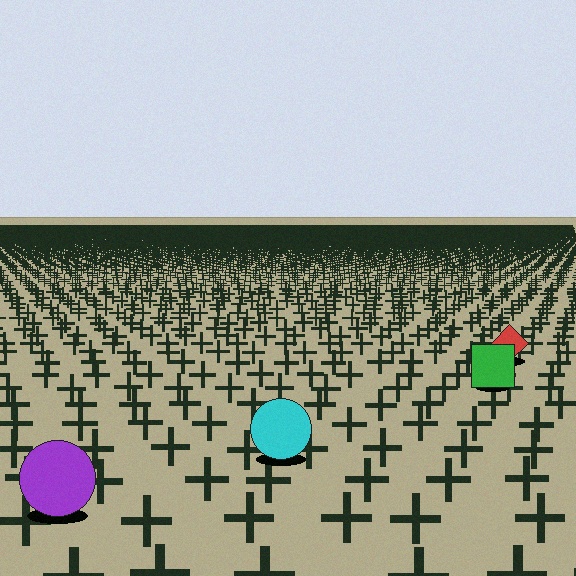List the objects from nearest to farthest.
From nearest to farthest: the purple circle, the cyan circle, the green square, the red diamond.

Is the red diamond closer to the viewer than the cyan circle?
No. The cyan circle is closer — you can tell from the texture gradient: the ground texture is coarser near it.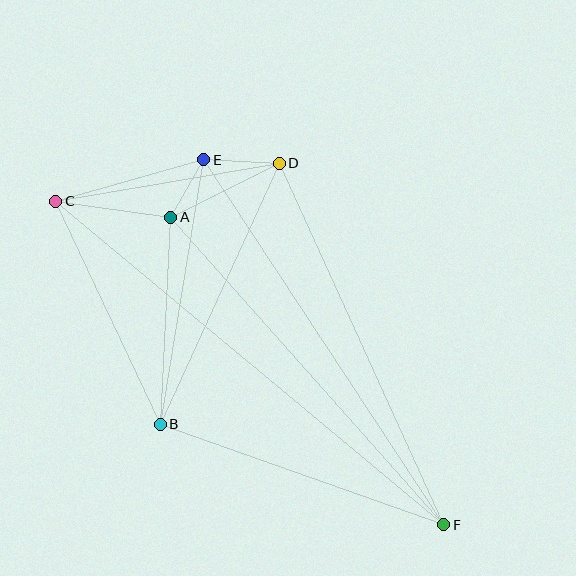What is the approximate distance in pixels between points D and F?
The distance between D and F is approximately 397 pixels.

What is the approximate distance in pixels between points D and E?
The distance between D and E is approximately 76 pixels.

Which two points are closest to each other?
Points A and E are closest to each other.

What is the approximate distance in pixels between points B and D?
The distance between B and D is approximately 287 pixels.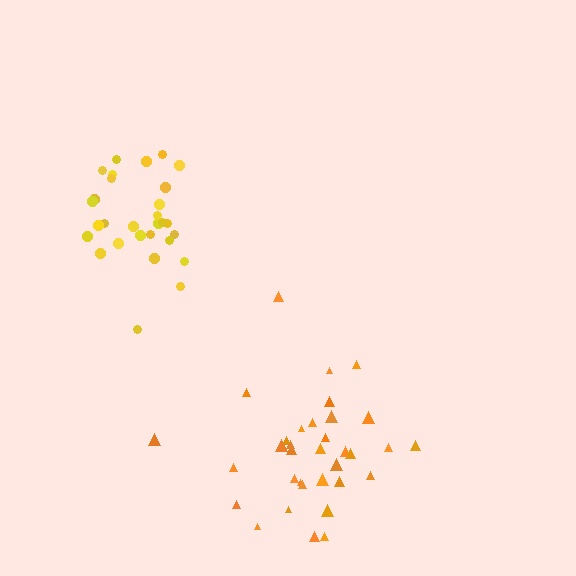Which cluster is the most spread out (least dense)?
Orange.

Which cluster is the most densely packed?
Yellow.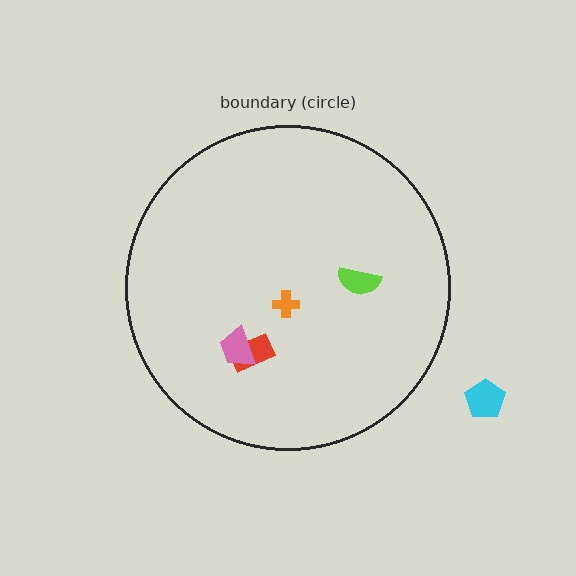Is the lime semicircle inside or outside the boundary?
Inside.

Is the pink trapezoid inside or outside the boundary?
Inside.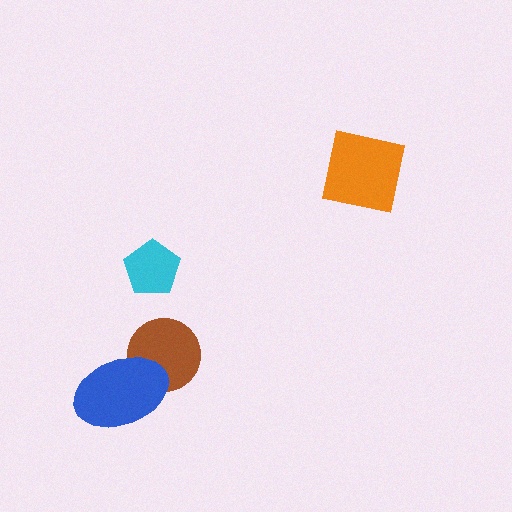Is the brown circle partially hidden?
Yes, it is partially covered by another shape.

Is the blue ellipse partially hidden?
No, no other shape covers it.